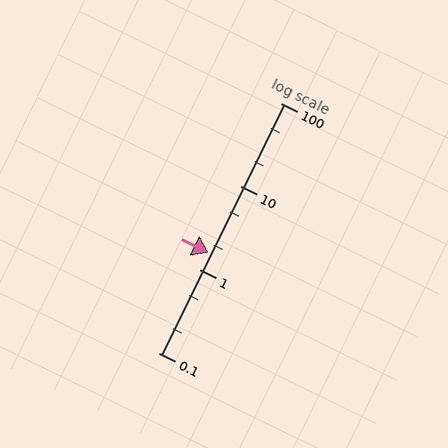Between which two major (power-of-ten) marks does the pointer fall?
The pointer is between 1 and 10.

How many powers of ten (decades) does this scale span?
The scale spans 3 decades, from 0.1 to 100.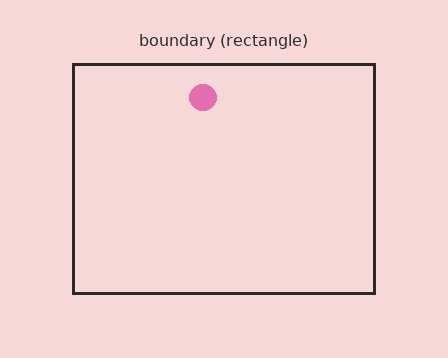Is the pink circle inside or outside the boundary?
Inside.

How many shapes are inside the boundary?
1 inside, 0 outside.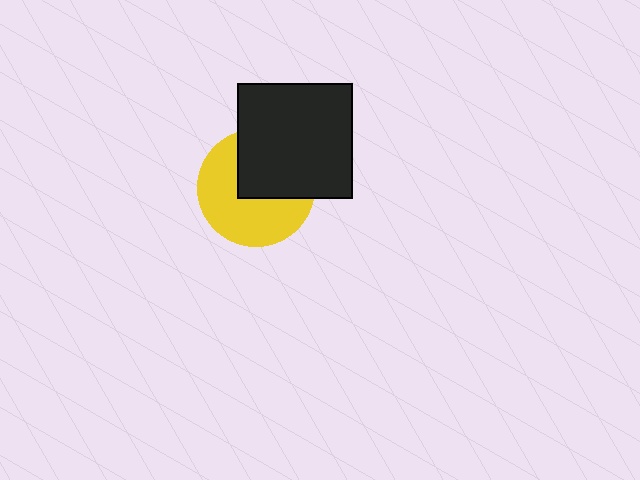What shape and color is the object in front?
The object in front is a black square.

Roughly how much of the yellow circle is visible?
About half of it is visible (roughly 57%).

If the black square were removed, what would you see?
You would see the complete yellow circle.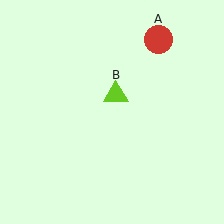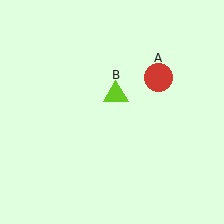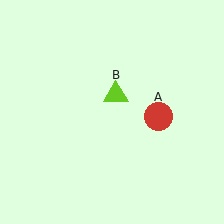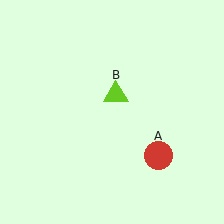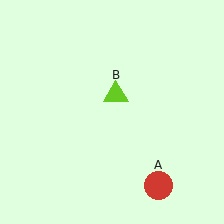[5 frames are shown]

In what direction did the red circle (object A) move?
The red circle (object A) moved down.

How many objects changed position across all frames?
1 object changed position: red circle (object A).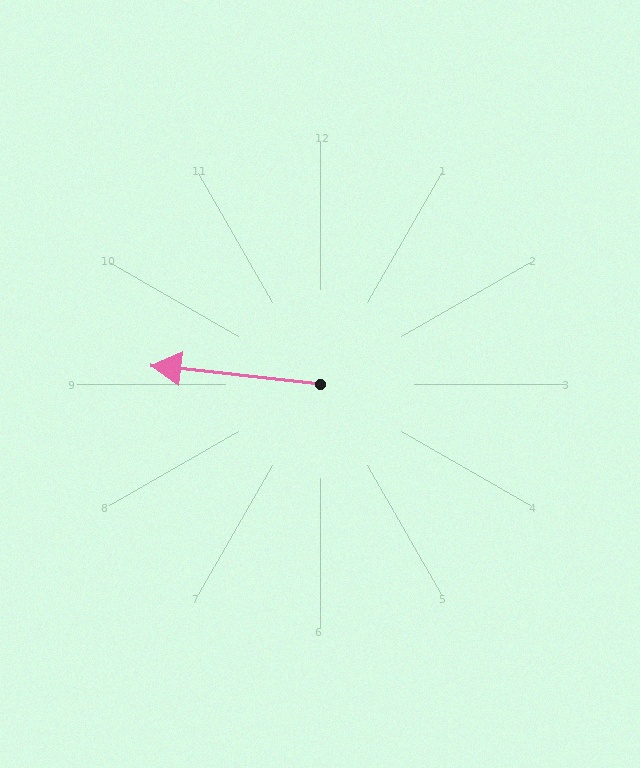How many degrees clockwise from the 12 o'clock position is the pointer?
Approximately 276 degrees.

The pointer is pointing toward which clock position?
Roughly 9 o'clock.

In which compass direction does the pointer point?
West.